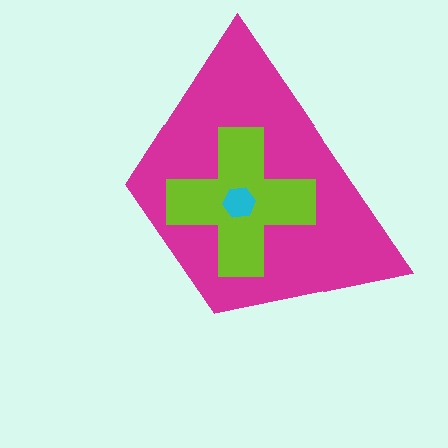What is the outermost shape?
The magenta trapezoid.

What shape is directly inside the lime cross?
The cyan hexagon.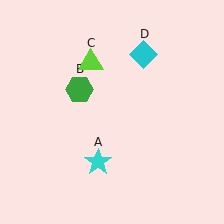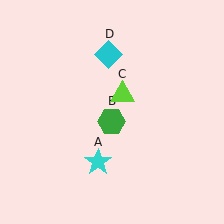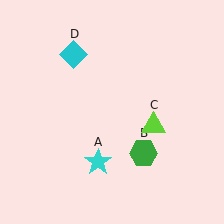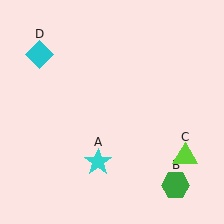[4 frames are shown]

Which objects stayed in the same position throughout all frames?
Cyan star (object A) remained stationary.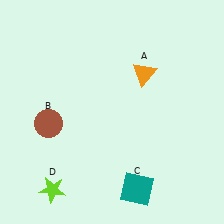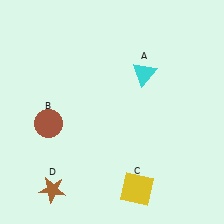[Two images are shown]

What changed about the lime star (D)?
In Image 1, D is lime. In Image 2, it changed to brown.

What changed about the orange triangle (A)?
In Image 1, A is orange. In Image 2, it changed to cyan.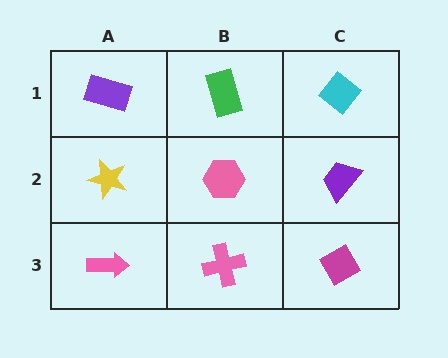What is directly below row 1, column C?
A purple trapezoid.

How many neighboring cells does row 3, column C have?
2.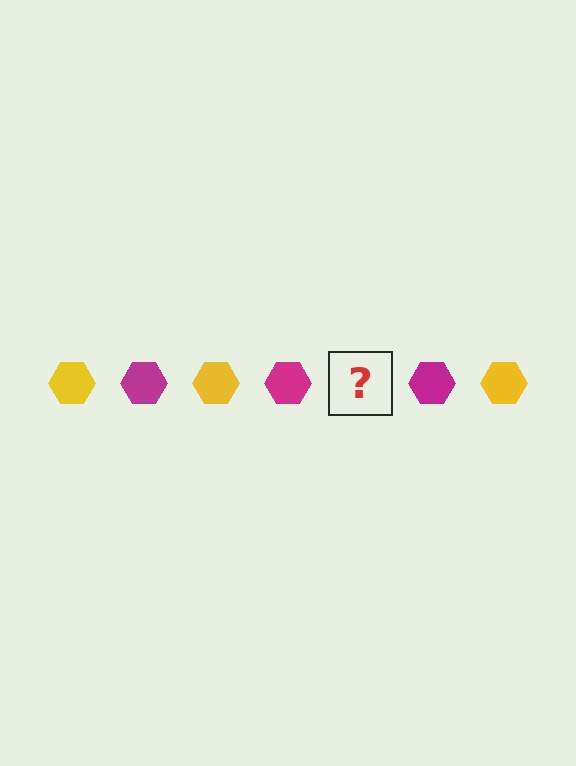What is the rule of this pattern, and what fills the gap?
The rule is that the pattern cycles through yellow, magenta hexagons. The gap should be filled with a yellow hexagon.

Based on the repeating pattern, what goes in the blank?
The blank should be a yellow hexagon.